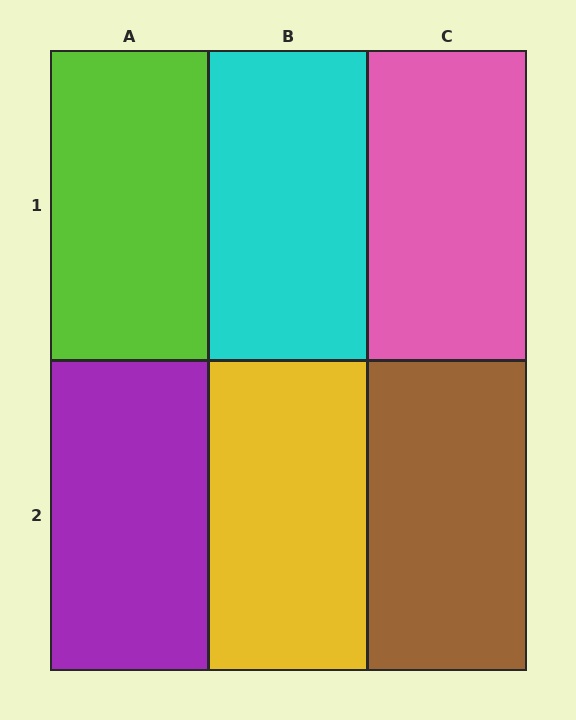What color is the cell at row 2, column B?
Yellow.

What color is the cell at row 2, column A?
Purple.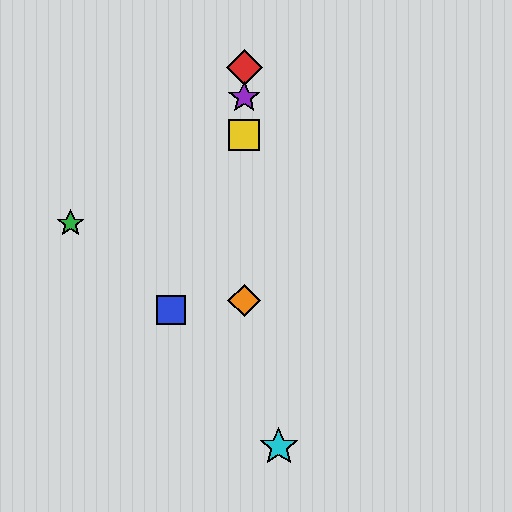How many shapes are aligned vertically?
4 shapes (the red diamond, the yellow square, the purple star, the orange diamond) are aligned vertically.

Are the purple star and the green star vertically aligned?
No, the purple star is at x≈244 and the green star is at x≈71.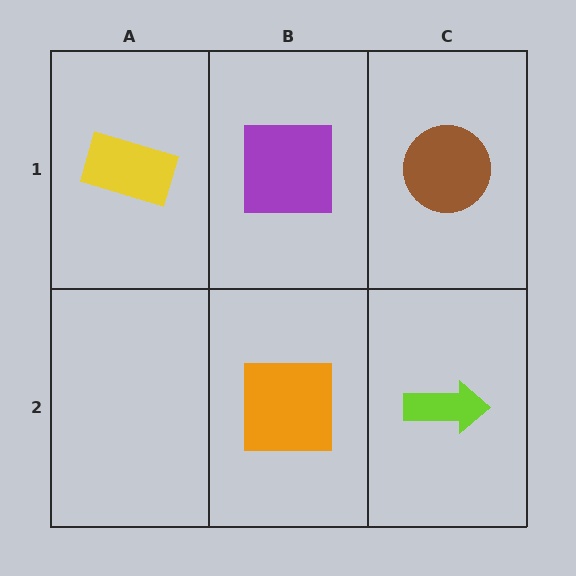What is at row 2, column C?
A lime arrow.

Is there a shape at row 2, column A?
No, that cell is empty.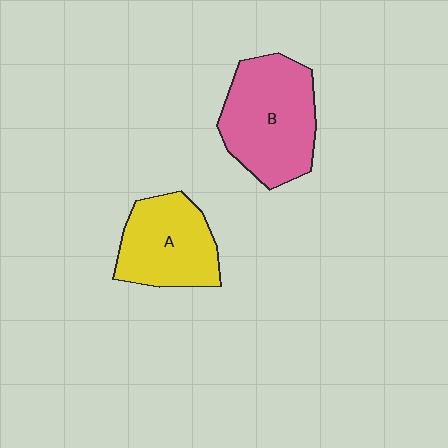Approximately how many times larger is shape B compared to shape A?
Approximately 1.3 times.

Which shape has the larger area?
Shape B (pink).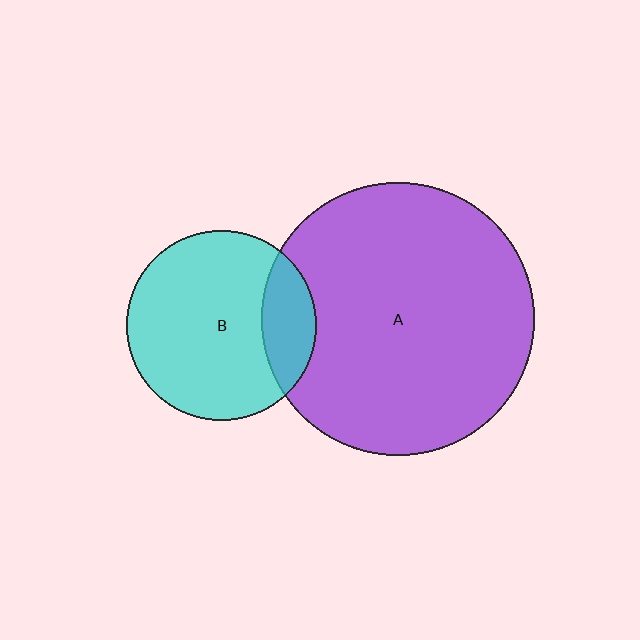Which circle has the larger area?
Circle A (purple).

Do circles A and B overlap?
Yes.